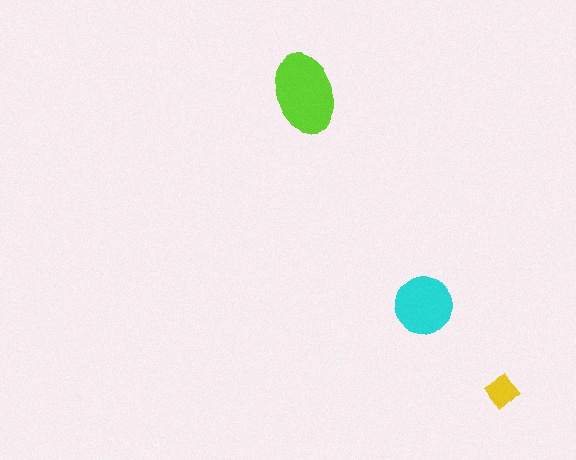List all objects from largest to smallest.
The lime ellipse, the cyan circle, the yellow diamond.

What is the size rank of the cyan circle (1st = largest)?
2nd.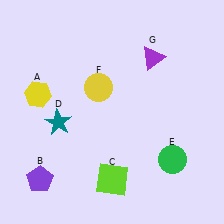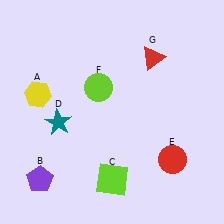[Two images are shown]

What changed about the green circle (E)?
In Image 1, E is green. In Image 2, it changed to red.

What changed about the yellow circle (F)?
In Image 1, F is yellow. In Image 2, it changed to lime.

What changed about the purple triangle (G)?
In Image 1, G is purple. In Image 2, it changed to red.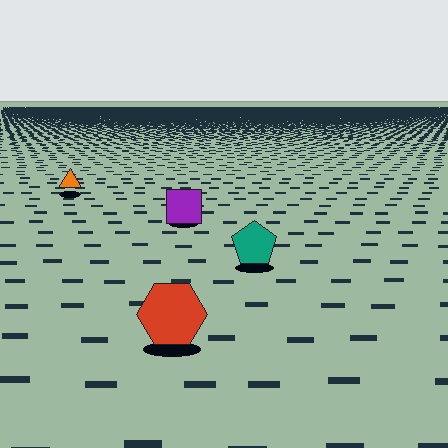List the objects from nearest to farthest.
From nearest to farthest: the red hexagon, the teal pentagon, the purple square, the orange triangle.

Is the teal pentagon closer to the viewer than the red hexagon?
No. The red hexagon is closer — you can tell from the texture gradient: the ground texture is coarser near it.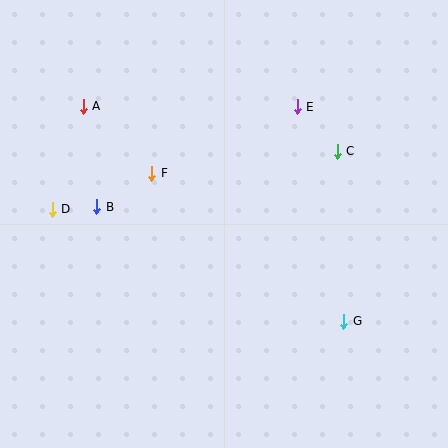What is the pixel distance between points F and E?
The distance between F and E is 160 pixels.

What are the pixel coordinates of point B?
Point B is at (97, 207).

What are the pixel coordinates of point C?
Point C is at (337, 151).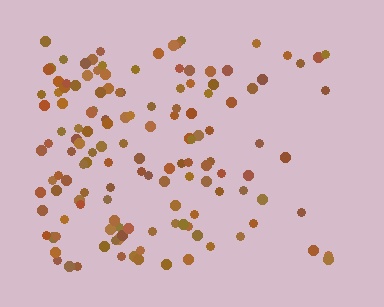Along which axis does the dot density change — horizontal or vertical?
Horizontal.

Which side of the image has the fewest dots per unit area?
The right.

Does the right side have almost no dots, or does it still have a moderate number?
Still a moderate number, just noticeably fewer than the left.